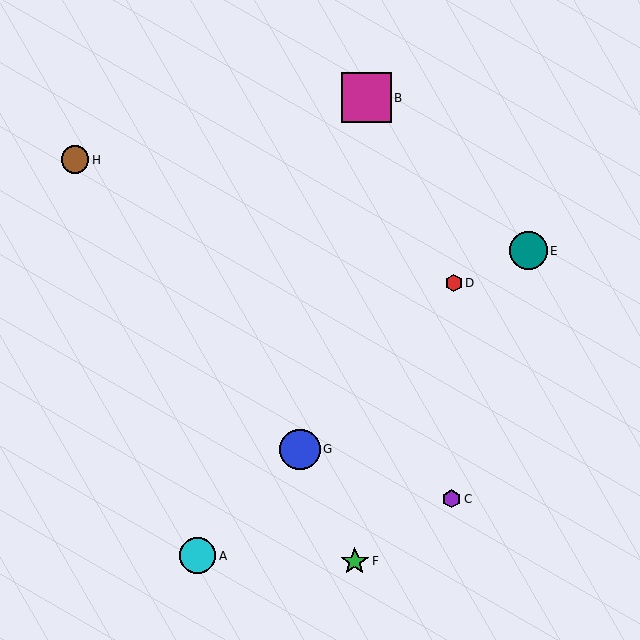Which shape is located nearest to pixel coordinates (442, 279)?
The red hexagon (labeled D) at (454, 283) is nearest to that location.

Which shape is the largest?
The magenta square (labeled B) is the largest.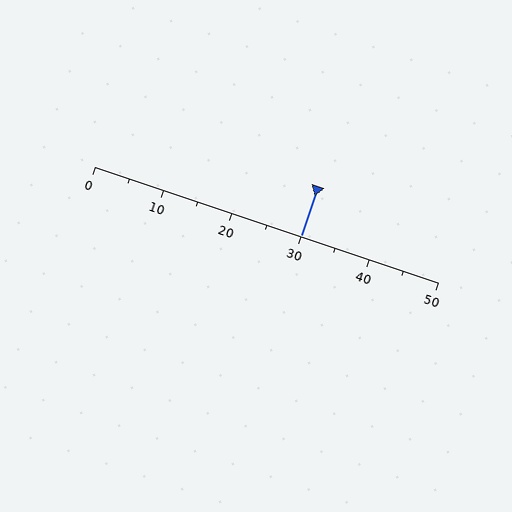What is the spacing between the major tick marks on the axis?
The major ticks are spaced 10 apart.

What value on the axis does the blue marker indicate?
The marker indicates approximately 30.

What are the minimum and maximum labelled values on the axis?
The axis runs from 0 to 50.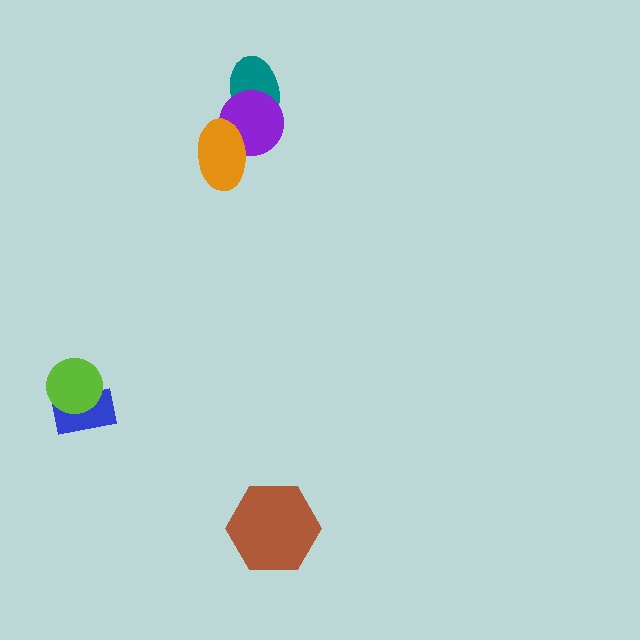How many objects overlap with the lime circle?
1 object overlaps with the lime circle.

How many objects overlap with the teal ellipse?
1 object overlaps with the teal ellipse.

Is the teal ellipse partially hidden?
Yes, it is partially covered by another shape.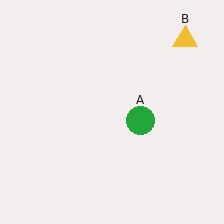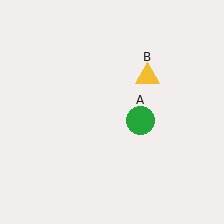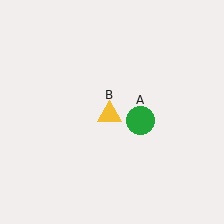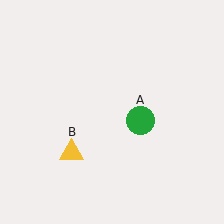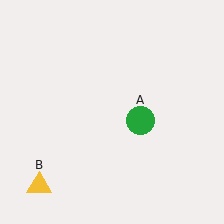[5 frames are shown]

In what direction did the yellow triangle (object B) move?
The yellow triangle (object B) moved down and to the left.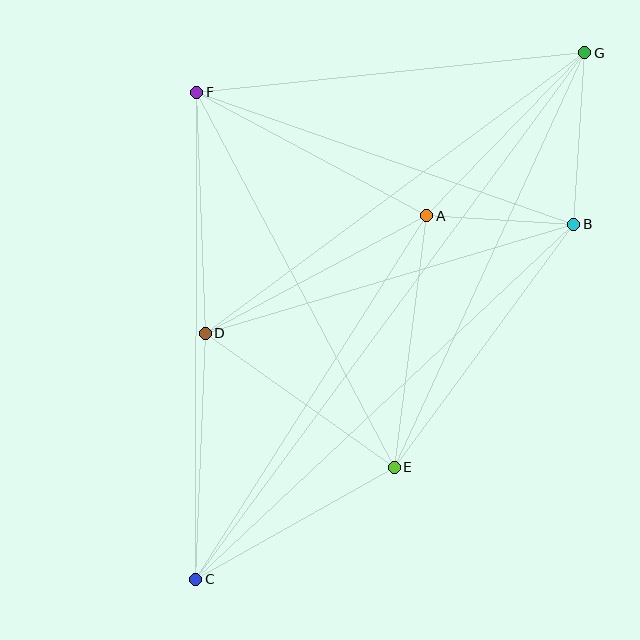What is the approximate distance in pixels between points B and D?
The distance between B and D is approximately 384 pixels.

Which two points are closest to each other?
Points A and B are closest to each other.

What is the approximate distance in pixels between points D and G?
The distance between D and G is approximately 472 pixels.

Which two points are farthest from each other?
Points C and G are farthest from each other.